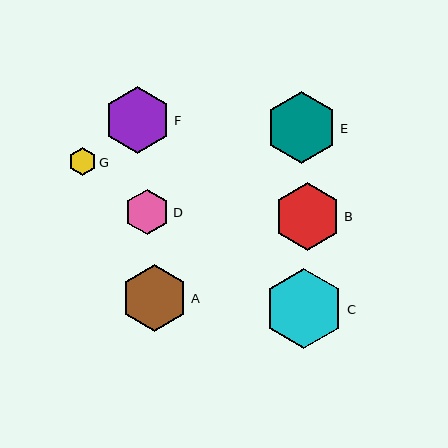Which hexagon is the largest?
Hexagon C is the largest with a size of approximately 80 pixels.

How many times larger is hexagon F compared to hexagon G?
Hexagon F is approximately 2.4 times the size of hexagon G.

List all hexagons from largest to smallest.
From largest to smallest: C, E, B, A, F, D, G.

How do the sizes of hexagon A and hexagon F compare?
Hexagon A and hexagon F are approximately the same size.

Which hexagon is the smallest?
Hexagon G is the smallest with a size of approximately 28 pixels.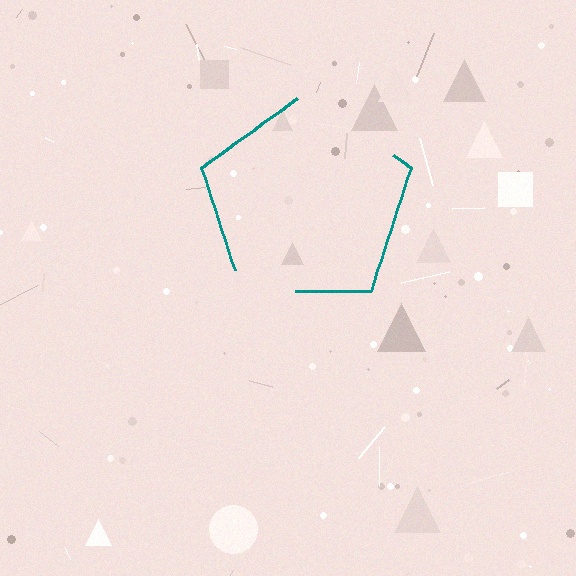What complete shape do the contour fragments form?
The contour fragments form a pentagon.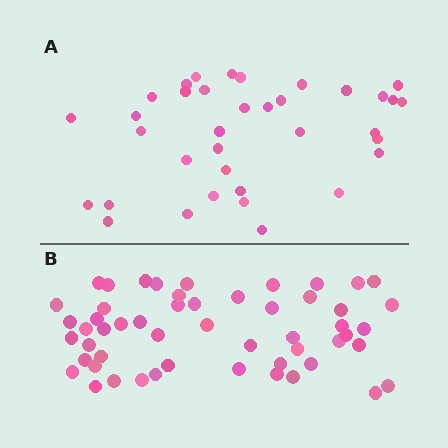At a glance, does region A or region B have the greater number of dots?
Region B (the bottom region) has more dots.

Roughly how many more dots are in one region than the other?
Region B has approximately 15 more dots than region A.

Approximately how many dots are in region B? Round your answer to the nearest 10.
About 50 dots. (The exact count is 53, which rounds to 50.)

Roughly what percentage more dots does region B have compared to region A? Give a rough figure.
About 45% more.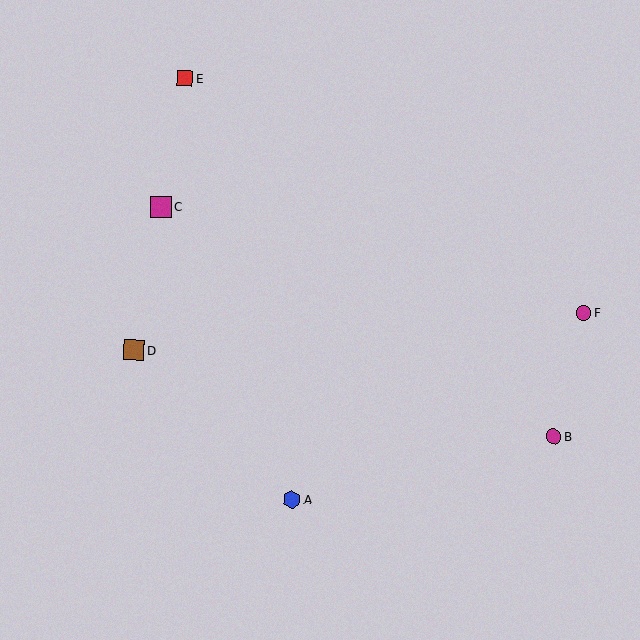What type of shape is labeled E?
Shape E is a red square.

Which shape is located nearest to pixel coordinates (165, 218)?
The magenta square (labeled C) at (161, 207) is nearest to that location.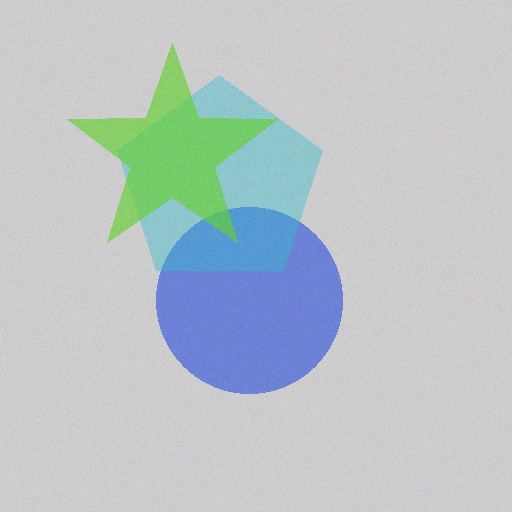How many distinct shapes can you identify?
There are 3 distinct shapes: a blue circle, a cyan pentagon, a lime star.